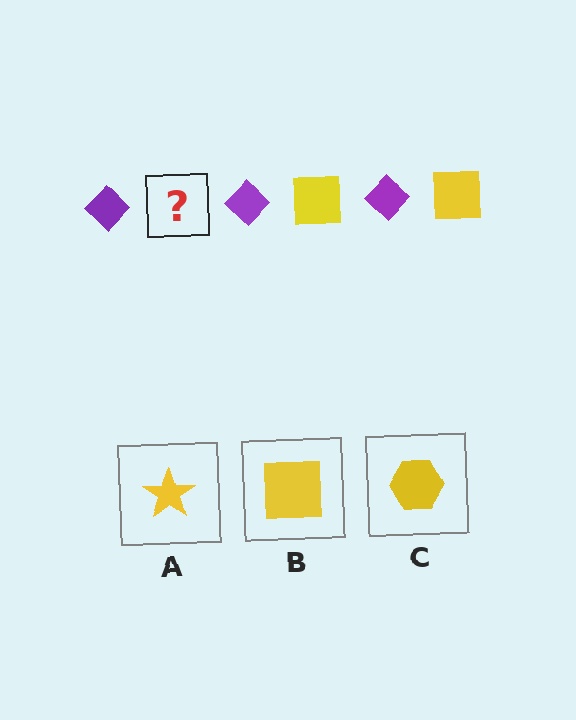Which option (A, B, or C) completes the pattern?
B.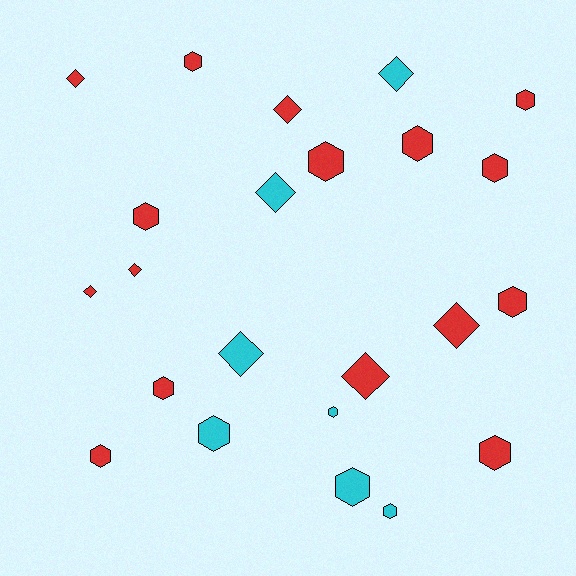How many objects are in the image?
There are 23 objects.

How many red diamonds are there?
There are 6 red diamonds.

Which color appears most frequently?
Red, with 16 objects.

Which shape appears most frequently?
Hexagon, with 14 objects.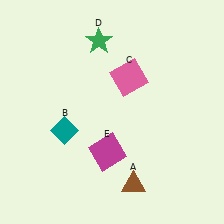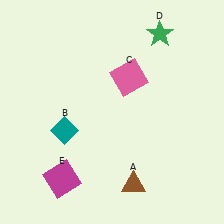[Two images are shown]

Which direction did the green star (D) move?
The green star (D) moved right.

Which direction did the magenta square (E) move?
The magenta square (E) moved left.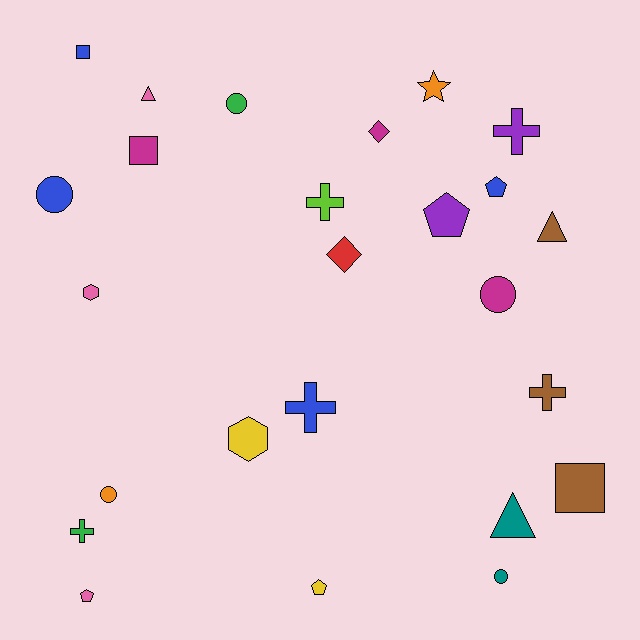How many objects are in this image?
There are 25 objects.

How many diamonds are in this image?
There are 2 diamonds.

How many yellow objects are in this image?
There are 2 yellow objects.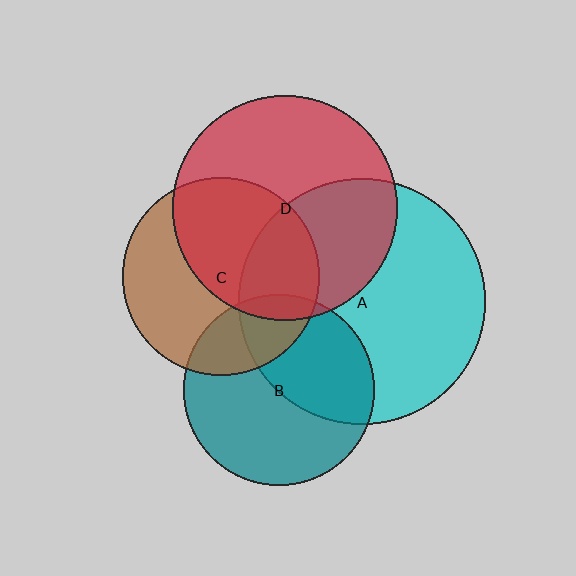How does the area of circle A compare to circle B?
Approximately 1.7 times.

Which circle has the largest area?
Circle A (cyan).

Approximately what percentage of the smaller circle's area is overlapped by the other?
Approximately 5%.